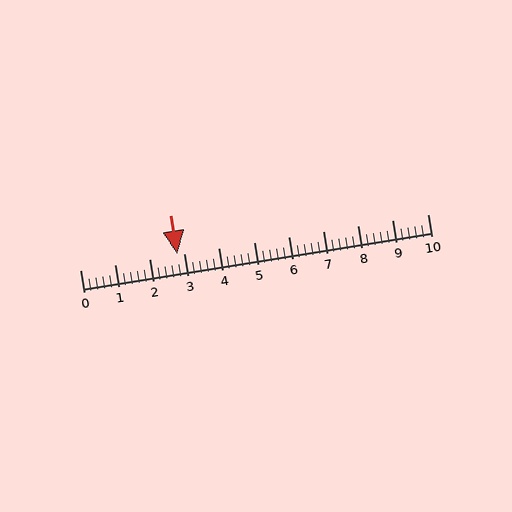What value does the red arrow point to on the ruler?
The red arrow points to approximately 2.8.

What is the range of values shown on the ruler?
The ruler shows values from 0 to 10.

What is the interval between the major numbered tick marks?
The major tick marks are spaced 1 units apart.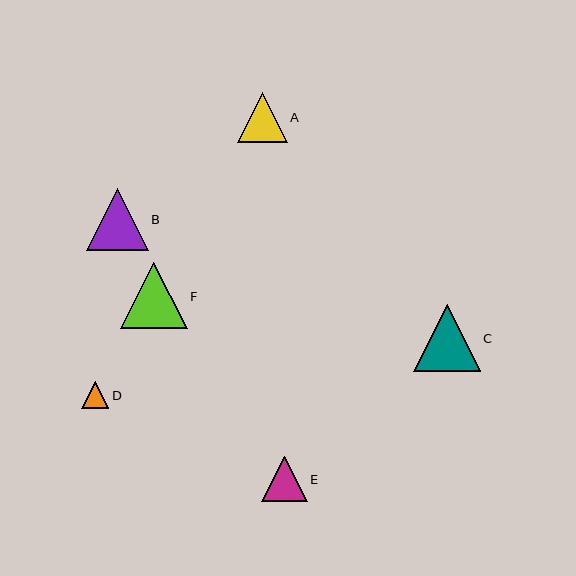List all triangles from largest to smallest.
From largest to smallest: C, F, B, A, E, D.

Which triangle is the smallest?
Triangle D is the smallest with a size of approximately 28 pixels.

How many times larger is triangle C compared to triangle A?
Triangle C is approximately 1.3 times the size of triangle A.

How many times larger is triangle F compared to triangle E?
Triangle F is approximately 1.5 times the size of triangle E.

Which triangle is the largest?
Triangle C is the largest with a size of approximately 67 pixels.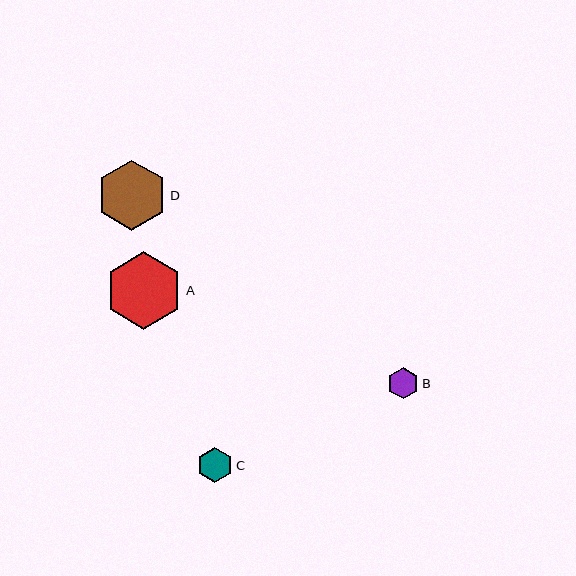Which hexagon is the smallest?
Hexagon B is the smallest with a size of approximately 32 pixels.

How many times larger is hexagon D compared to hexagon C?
Hexagon D is approximately 2.0 times the size of hexagon C.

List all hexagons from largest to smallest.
From largest to smallest: A, D, C, B.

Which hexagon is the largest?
Hexagon A is the largest with a size of approximately 78 pixels.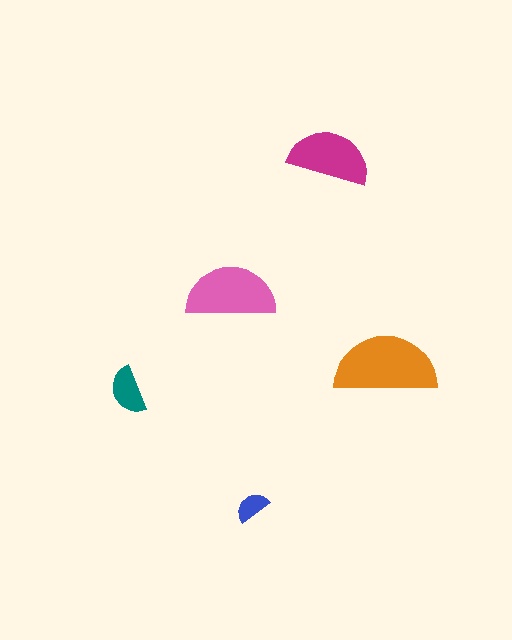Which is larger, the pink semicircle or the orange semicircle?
The orange one.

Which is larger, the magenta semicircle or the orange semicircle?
The orange one.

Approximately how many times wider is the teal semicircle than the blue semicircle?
About 1.5 times wider.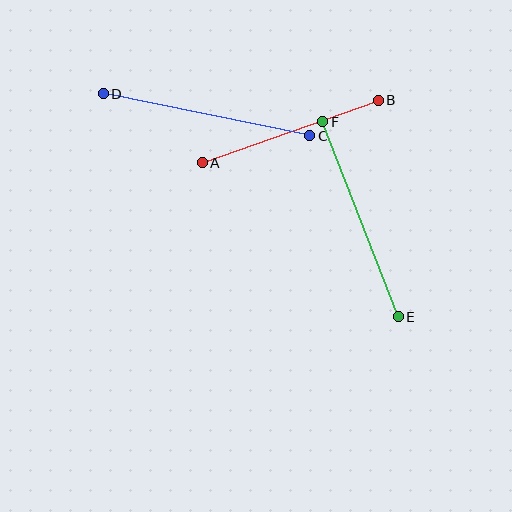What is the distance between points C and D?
The distance is approximately 211 pixels.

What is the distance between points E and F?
The distance is approximately 209 pixels.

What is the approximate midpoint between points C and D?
The midpoint is at approximately (207, 115) pixels.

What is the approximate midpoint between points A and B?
The midpoint is at approximately (290, 131) pixels.